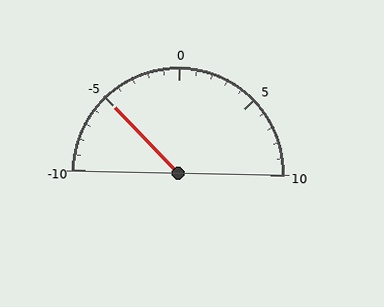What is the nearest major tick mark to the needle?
The nearest major tick mark is -5.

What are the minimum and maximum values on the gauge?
The gauge ranges from -10 to 10.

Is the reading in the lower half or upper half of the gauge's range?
The reading is in the lower half of the range (-10 to 10).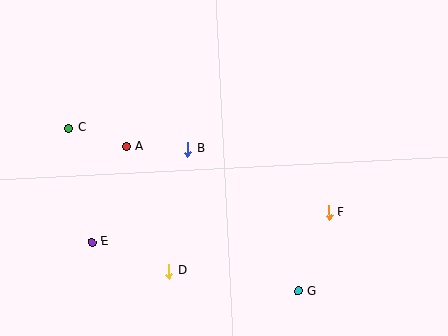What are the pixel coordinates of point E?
Point E is at (92, 242).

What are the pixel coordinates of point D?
Point D is at (169, 271).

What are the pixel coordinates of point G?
Point G is at (299, 291).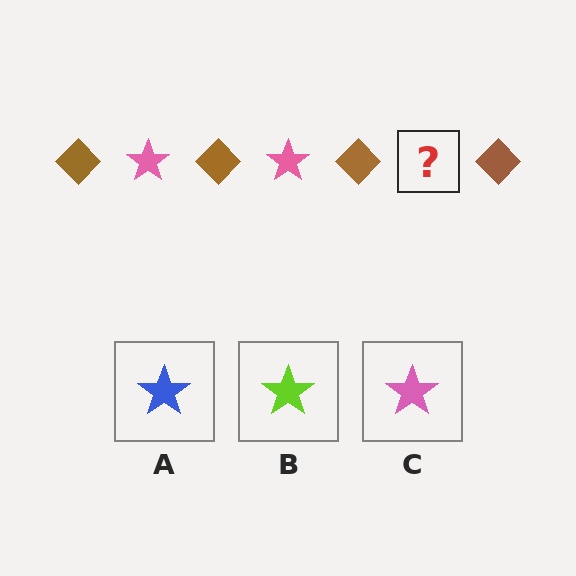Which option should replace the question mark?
Option C.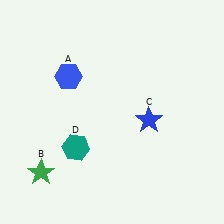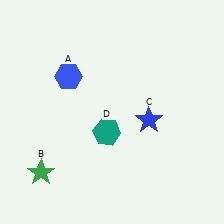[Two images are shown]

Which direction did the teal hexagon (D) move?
The teal hexagon (D) moved right.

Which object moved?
The teal hexagon (D) moved right.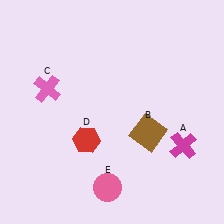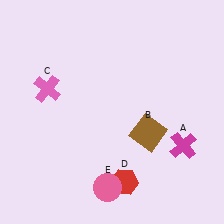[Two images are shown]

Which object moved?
The red hexagon (D) moved down.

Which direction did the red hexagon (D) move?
The red hexagon (D) moved down.